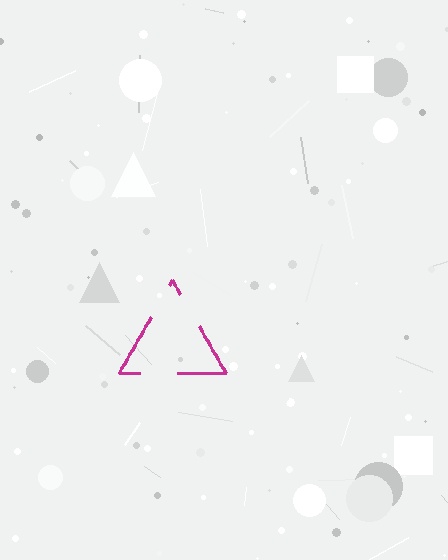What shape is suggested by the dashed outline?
The dashed outline suggests a triangle.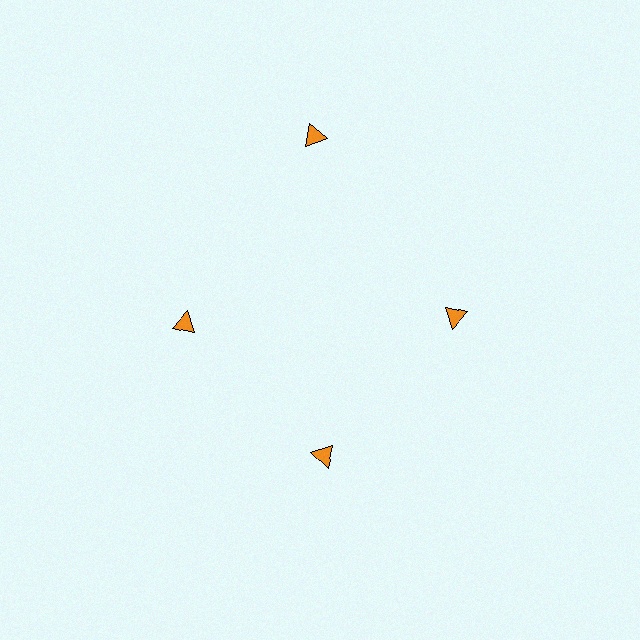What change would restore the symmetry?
The symmetry would be restored by moving it inward, back onto the ring so that all 4 triangles sit at equal angles and equal distance from the center.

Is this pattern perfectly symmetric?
No. The 4 orange triangles are arranged in a ring, but one element near the 12 o'clock position is pushed outward from the center, breaking the 4-fold rotational symmetry.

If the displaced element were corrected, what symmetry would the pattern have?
It would have 4-fold rotational symmetry — the pattern would map onto itself every 90 degrees.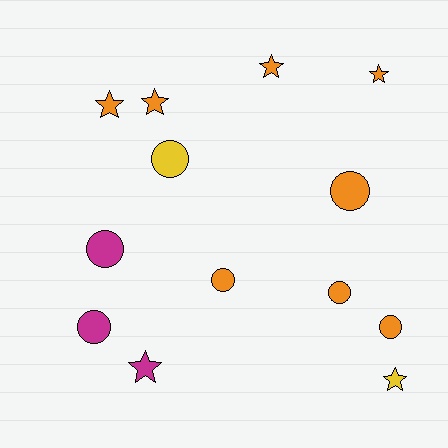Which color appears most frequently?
Orange, with 8 objects.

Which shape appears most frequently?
Circle, with 7 objects.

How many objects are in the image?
There are 13 objects.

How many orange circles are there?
There are 4 orange circles.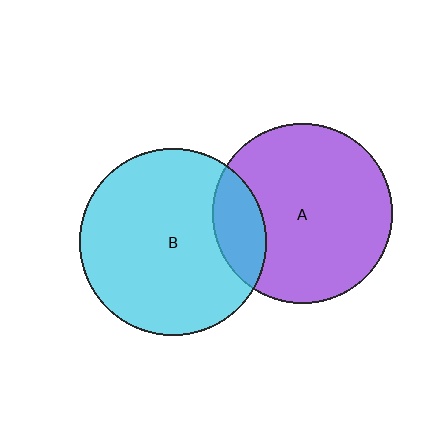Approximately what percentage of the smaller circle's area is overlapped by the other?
Approximately 20%.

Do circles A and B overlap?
Yes.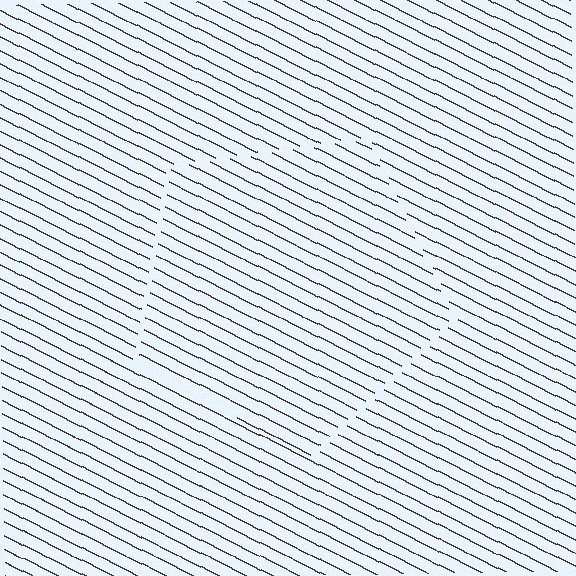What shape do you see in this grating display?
An illusory pentagon. The interior of the shape contains the same grating, shifted by half a period — the contour is defined by the phase discontinuity where line-ends from the inner and outer gratings abut.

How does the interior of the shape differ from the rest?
The interior of the shape contains the same grating, shifted by half a period — the contour is defined by the phase discontinuity where line-ends from the inner and outer gratings abut.